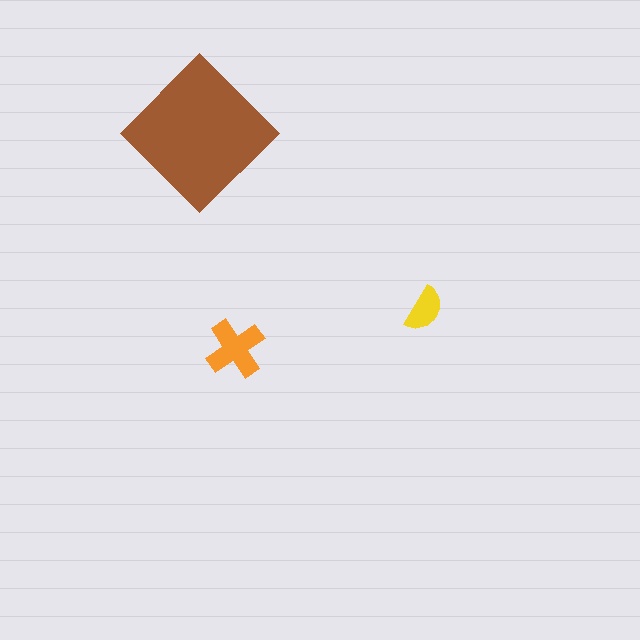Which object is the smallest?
The yellow semicircle.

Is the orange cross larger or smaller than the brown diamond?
Smaller.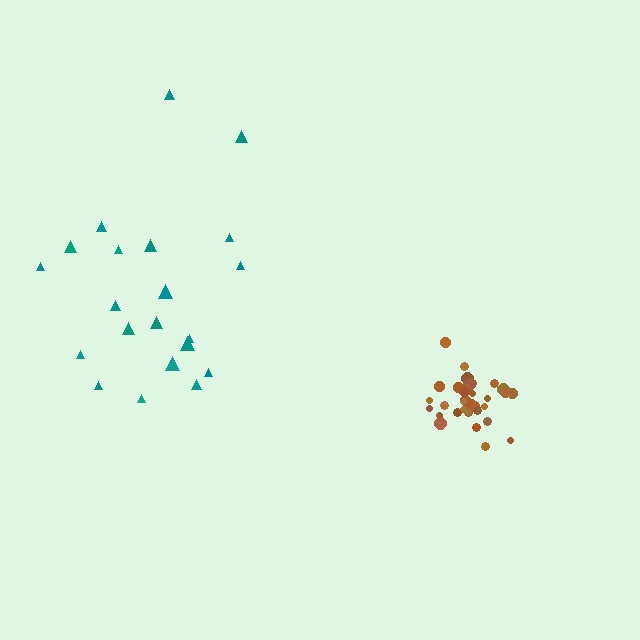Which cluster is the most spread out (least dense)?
Teal.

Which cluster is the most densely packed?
Brown.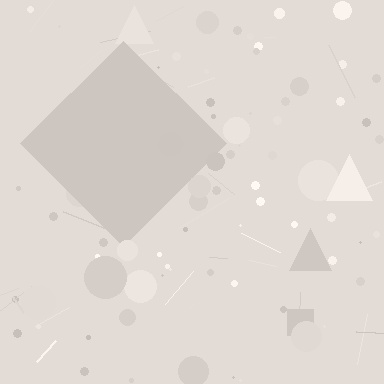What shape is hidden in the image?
A diamond is hidden in the image.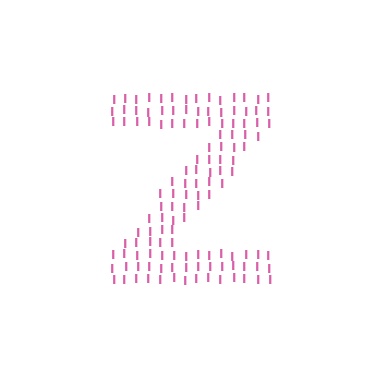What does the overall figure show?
The overall figure shows the letter Z.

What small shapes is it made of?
It is made of small letter I's.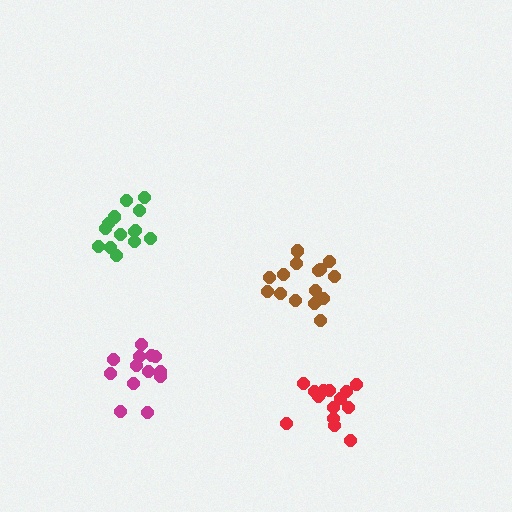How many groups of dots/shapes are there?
There are 4 groups.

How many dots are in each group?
Group 1: 15 dots, Group 2: 13 dots, Group 3: 14 dots, Group 4: 14 dots (56 total).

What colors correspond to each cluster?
The clusters are colored: brown, magenta, red, green.